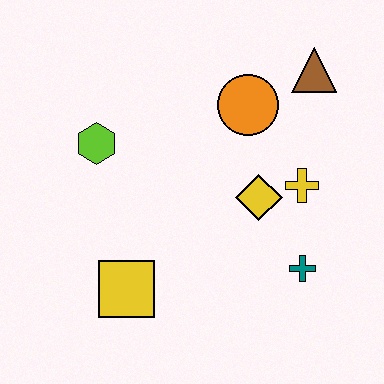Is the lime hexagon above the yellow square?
Yes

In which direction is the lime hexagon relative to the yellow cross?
The lime hexagon is to the left of the yellow cross.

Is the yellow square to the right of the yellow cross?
No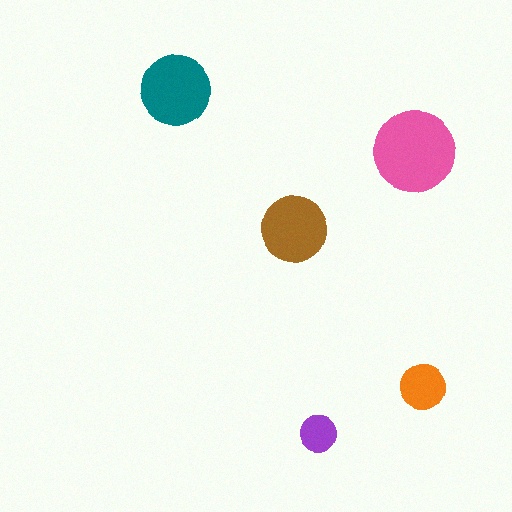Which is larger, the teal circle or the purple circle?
The teal one.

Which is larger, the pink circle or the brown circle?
The pink one.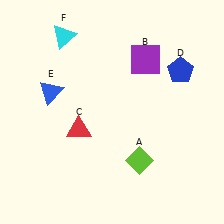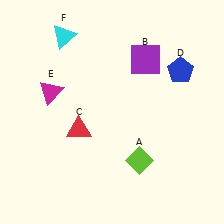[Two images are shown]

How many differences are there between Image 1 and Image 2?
There is 1 difference between the two images.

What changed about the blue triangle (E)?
In Image 1, E is blue. In Image 2, it changed to magenta.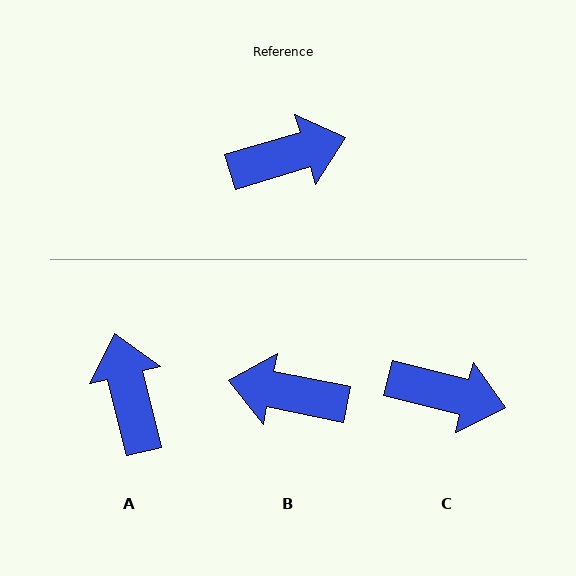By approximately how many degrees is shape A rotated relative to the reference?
Approximately 87 degrees counter-clockwise.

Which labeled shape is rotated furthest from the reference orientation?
B, about 152 degrees away.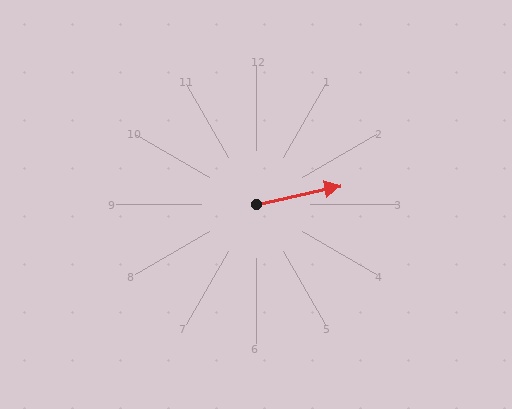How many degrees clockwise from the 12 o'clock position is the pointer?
Approximately 78 degrees.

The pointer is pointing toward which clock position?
Roughly 3 o'clock.